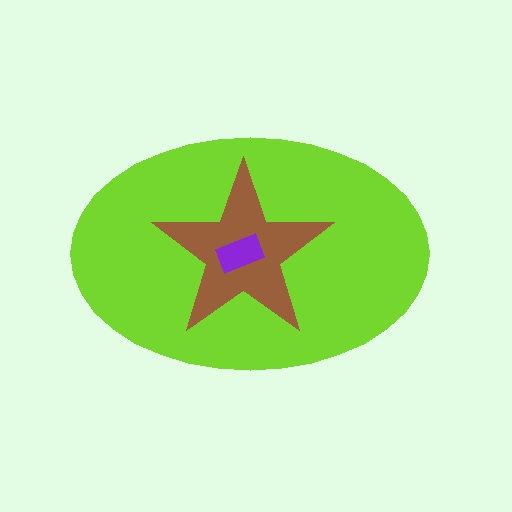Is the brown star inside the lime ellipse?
Yes.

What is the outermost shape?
The lime ellipse.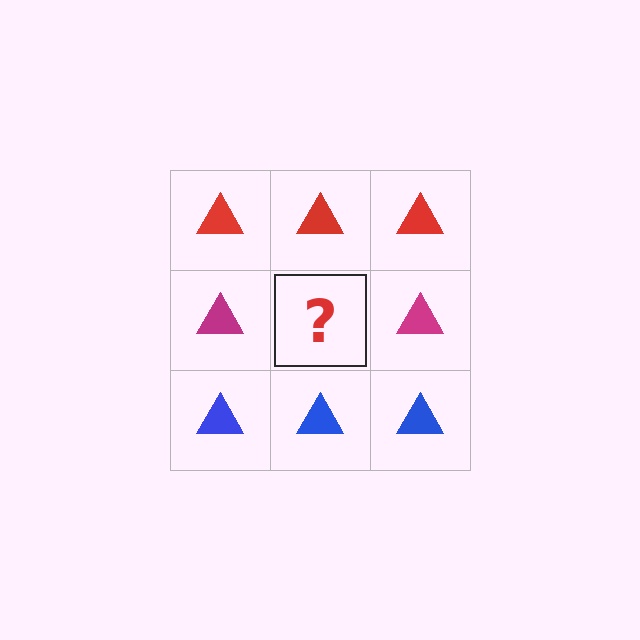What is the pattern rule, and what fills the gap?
The rule is that each row has a consistent color. The gap should be filled with a magenta triangle.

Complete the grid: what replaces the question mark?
The question mark should be replaced with a magenta triangle.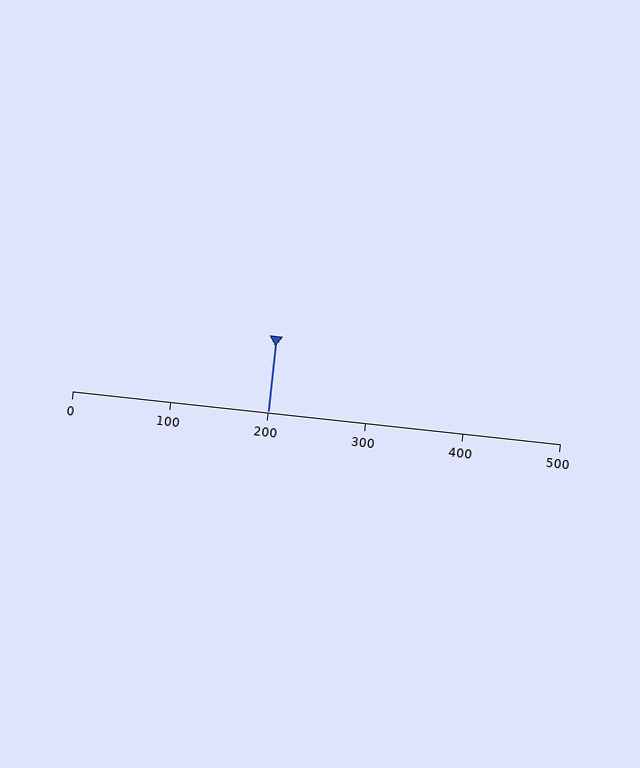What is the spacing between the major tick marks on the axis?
The major ticks are spaced 100 apart.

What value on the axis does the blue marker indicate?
The marker indicates approximately 200.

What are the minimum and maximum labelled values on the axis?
The axis runs from 0 to 500.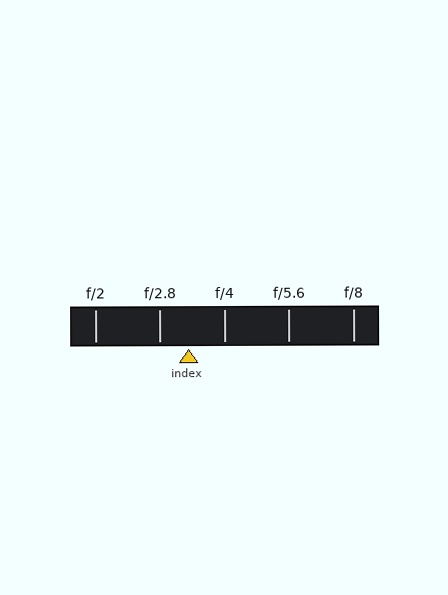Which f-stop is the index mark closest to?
The index mark is closest to f/2.8.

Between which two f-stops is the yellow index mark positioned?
The index mark is between f/2.8 and f/4.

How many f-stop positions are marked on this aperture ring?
There are 5 f-stop positions marked.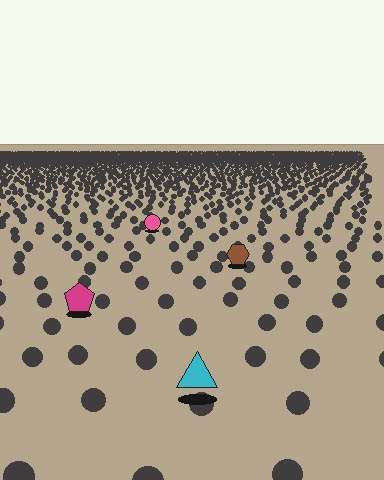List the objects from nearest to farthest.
From nearest to farthest: the cyan triangle, the magenta pentagon, the brown hexagon, the pink circle.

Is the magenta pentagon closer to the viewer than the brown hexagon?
Yes. The magenta pentagon is closer — you can tell from the texture gradient: the ground texture is coarser near it.